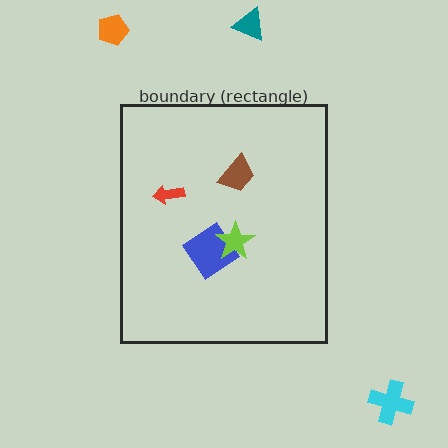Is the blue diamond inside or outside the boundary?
Inside.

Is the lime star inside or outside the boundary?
Inside.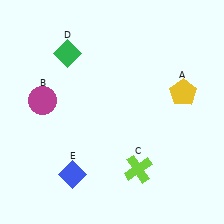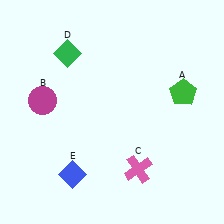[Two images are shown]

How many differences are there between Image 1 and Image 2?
There are 2 differences between the two images.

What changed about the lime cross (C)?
In Image 1, C is lime. In Image 2, it changed to pink.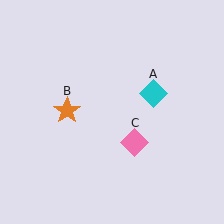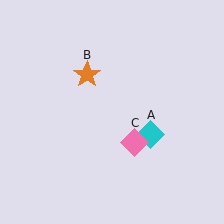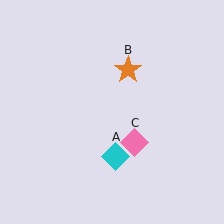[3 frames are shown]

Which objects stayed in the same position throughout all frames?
Pink diamond (object C) remained stationary.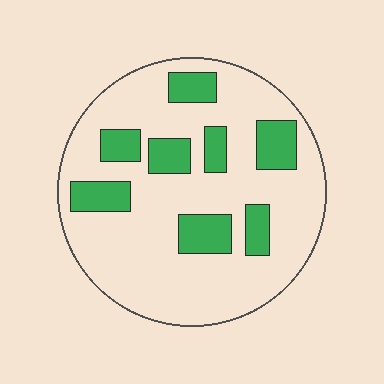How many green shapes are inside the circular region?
8.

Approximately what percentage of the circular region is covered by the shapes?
Approximately 25%.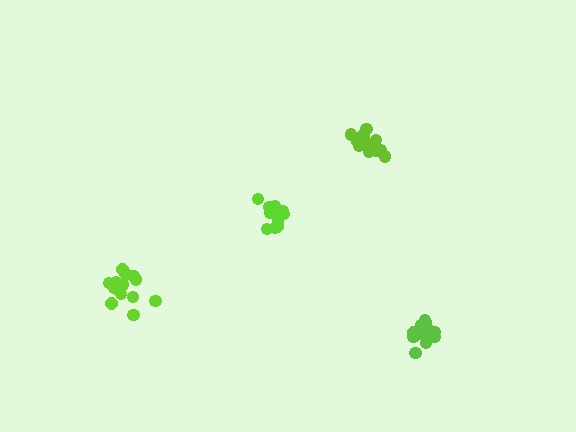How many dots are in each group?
Group 1: 15 dots, Group 2: 12 dots, Group 3: 11 dots, Group 4: 15 dots (53 total).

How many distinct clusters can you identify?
There are 4 distinct clusters.